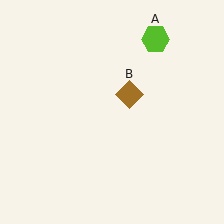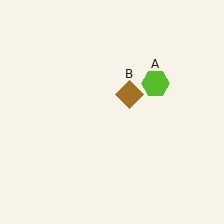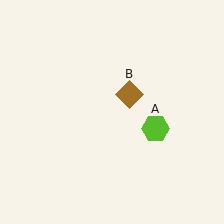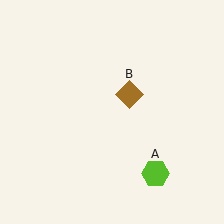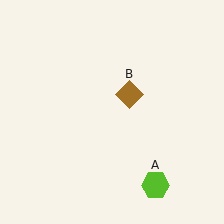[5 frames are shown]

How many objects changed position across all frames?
1 object changed position: lime hexagon (object A).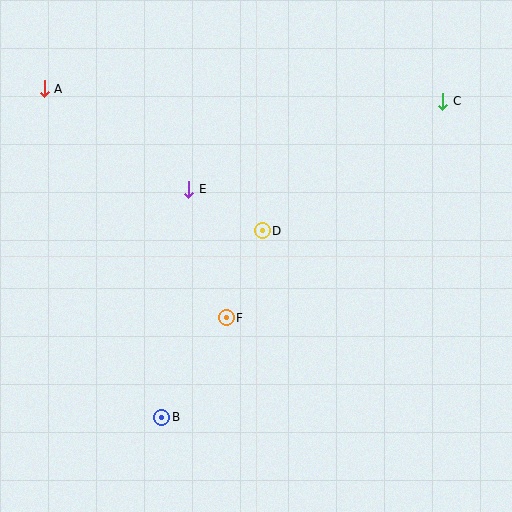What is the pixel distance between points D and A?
The distance between D and A is 260 pixels.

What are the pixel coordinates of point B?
Point B is at (162, 417).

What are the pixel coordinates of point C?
Point C is at (443, 101).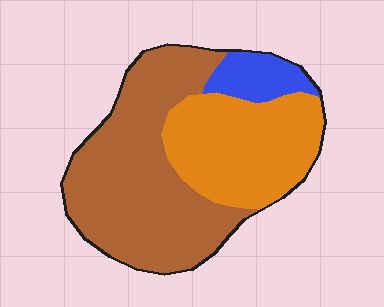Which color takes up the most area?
Brown, at roughly 55%.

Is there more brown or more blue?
Brown.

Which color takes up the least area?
Blue, at roughly 10%.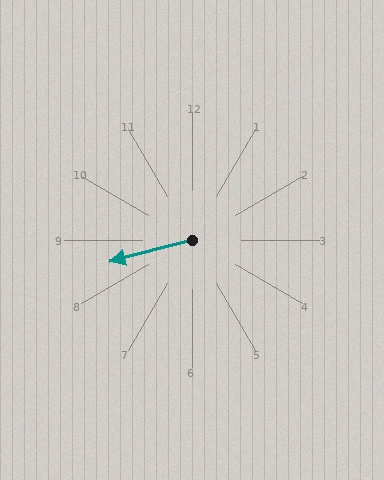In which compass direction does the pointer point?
West.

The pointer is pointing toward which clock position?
Roughly 9 o'clock.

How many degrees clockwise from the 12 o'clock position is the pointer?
Approximately 256 degrees.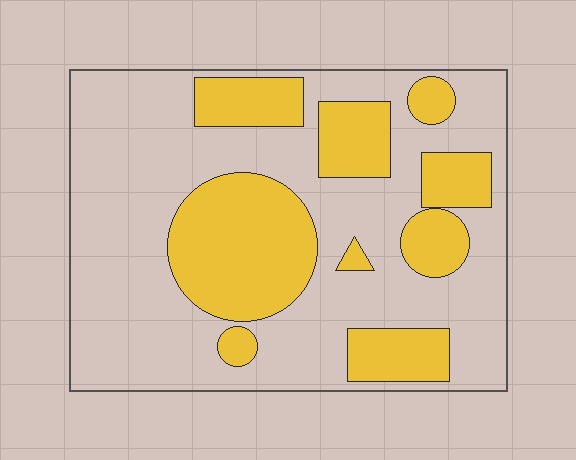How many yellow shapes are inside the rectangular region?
9.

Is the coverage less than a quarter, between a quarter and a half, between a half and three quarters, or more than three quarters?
Between a quarter and a half.